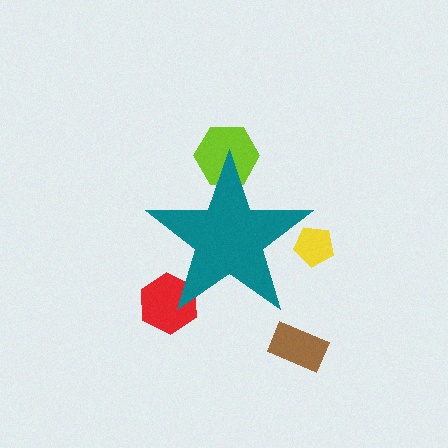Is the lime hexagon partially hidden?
Yes, the lime hexagon is partially hidden behind the teal star.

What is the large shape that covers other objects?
A teal star.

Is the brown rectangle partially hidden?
No, the brown rectangle is fully visible.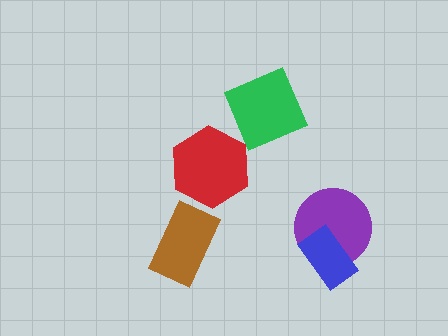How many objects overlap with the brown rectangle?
0 objects overlap with the brown rectangle.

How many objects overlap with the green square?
0 objects overlap with the green square.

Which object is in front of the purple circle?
The blue rectangle is in front of the purple circle.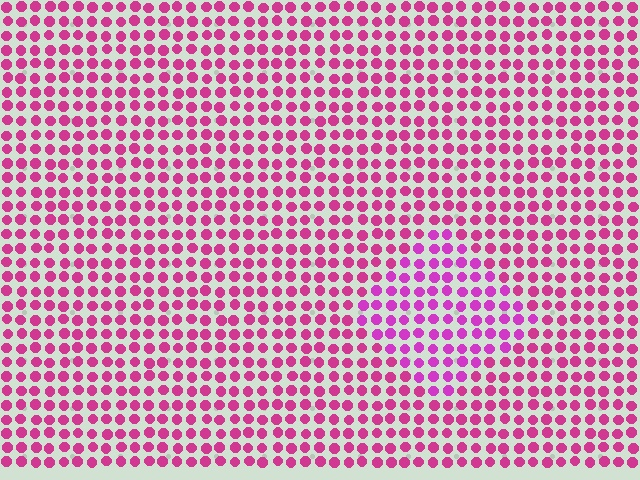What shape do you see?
I see a diamond.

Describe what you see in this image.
The image is filled with small magenta elements in a uniform arrangement. A diamond-shaped region is visible where the elements are tinted to a slightly different hue, forming a subtle color boundary.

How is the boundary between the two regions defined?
The boundary is defined purely by a slight shift in hue (about 21 degrees). Spacing, size, and orientation are identical on both sides.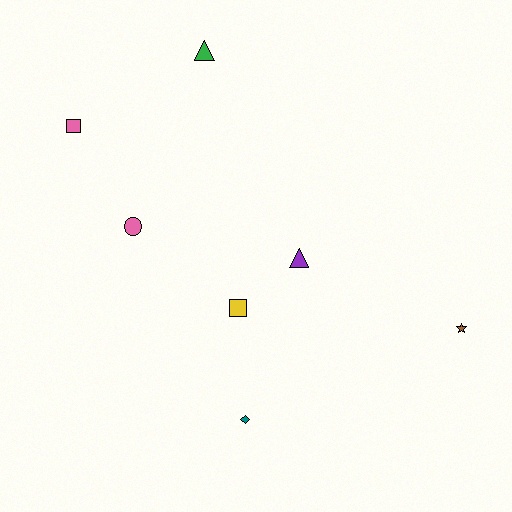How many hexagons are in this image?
There are no hexagons.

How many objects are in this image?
There are 7 objects.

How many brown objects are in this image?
There is 1 brown object.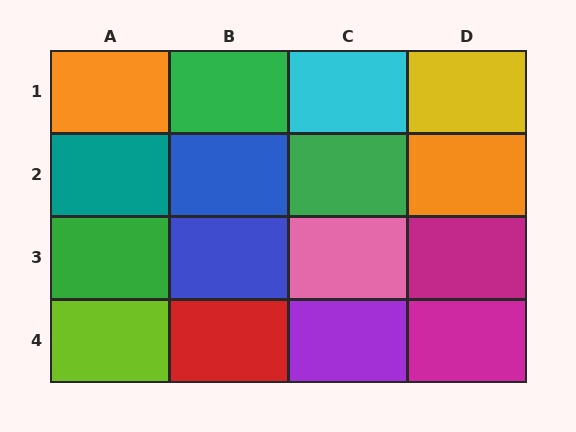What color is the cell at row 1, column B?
Green.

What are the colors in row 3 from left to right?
Green, blue, pink, magenta.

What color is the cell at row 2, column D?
Orange.